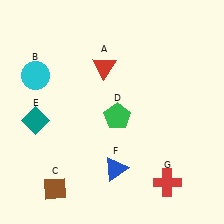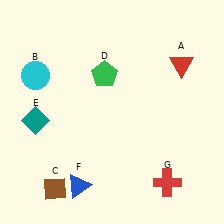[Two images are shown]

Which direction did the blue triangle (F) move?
The blue triangle (F) moved left.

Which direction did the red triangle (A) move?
The red triangle (A) moved right.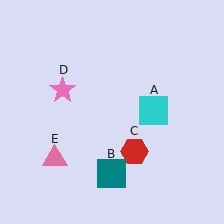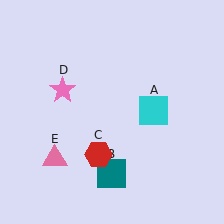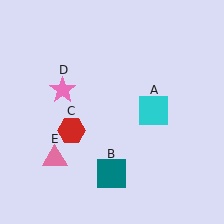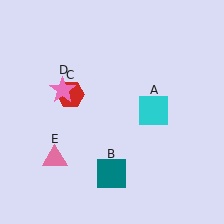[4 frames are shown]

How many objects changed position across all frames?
1 object changed position: red hexagon (object C).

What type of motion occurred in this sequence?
The red hexagon (object C) rotated clockwise around the center of the scene.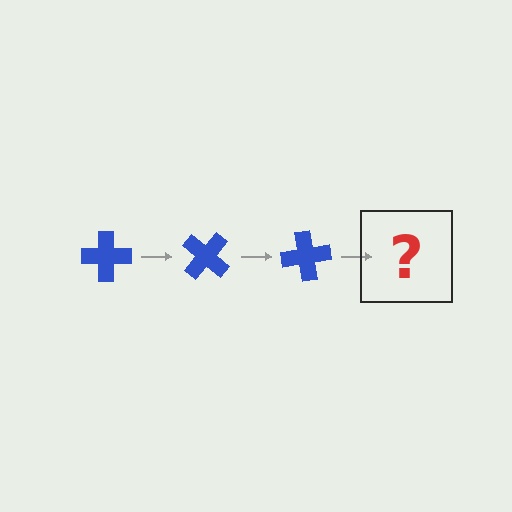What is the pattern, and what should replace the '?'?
The pattern is that the cross rotates 40 degrees each step. The '?' should be a blue cross rotated 120 degrees.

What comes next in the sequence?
The next element should be a blue cross rotated 120 degrees.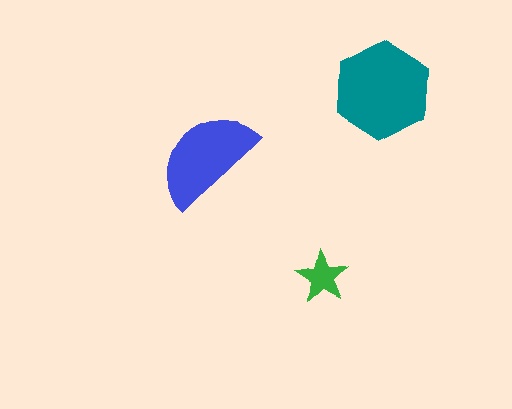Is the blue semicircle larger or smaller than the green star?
Larger.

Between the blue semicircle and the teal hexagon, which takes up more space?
The teal hexagon.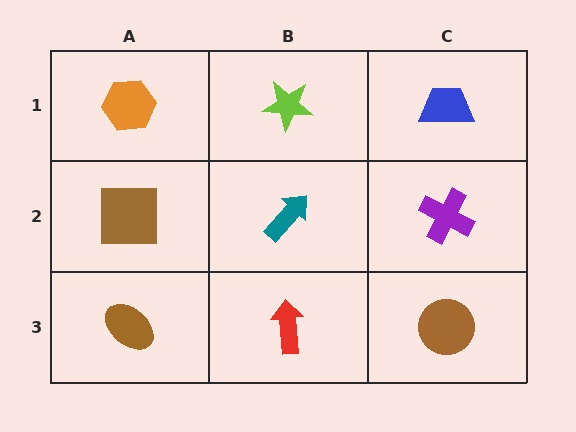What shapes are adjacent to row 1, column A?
A brown square (row 2, column A), a lime star (row 1, column B).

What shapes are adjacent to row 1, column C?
A purple cross (row 2, column C), a lime star (row 1, column B).